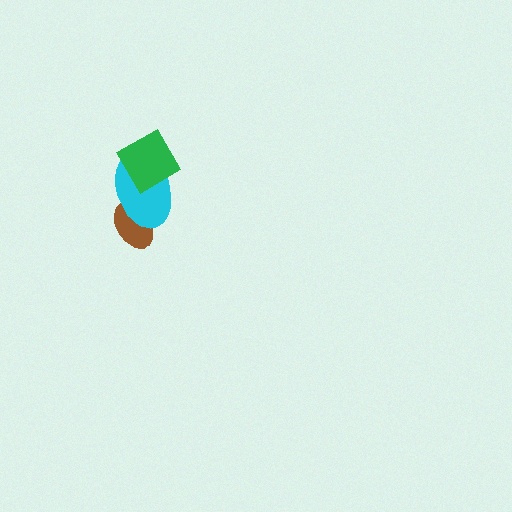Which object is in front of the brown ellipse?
The cyan ellipse is in front of the brown ellipse.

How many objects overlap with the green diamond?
1 object overlaps with the green diamond.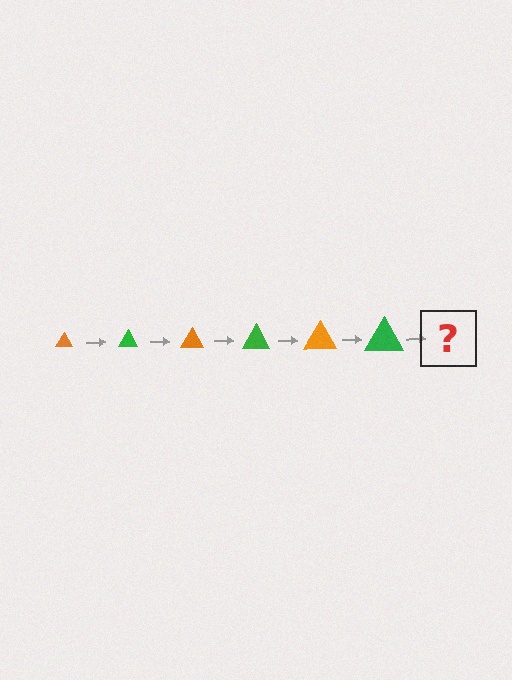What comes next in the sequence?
The next element should be an orange triangle, larger than the previous one.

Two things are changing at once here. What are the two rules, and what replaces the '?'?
The two rules are that the triangle grows larger each step and the color cycles through orange and green. The '?' should be an orange triangle, larger than the previous one.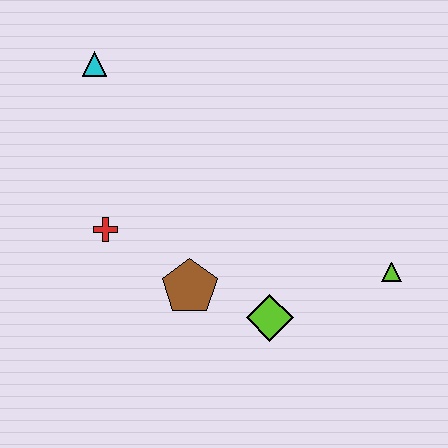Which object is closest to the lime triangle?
The lime diamond is closest to the lime triangle.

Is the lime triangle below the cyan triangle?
Yes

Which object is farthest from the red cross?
The lime triangle is farthest from the red cross.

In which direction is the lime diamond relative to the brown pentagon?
The lime diamond is to the right of the brown pentagon.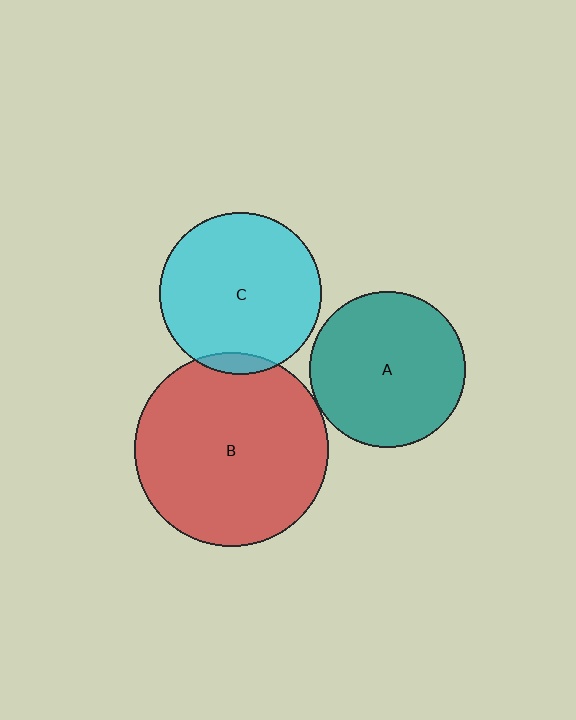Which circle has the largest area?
Circle B (red).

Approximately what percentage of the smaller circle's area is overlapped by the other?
Approximately 5%.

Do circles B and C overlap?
Yes.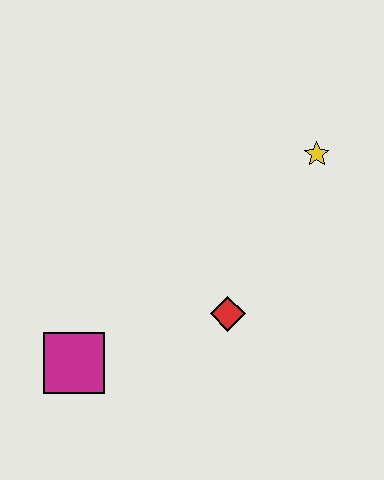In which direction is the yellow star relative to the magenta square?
The yellow star is to the right of the magenta square.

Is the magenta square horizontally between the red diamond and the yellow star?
No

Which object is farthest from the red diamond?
The yellow star is farthest from the red diamond.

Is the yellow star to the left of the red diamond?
No